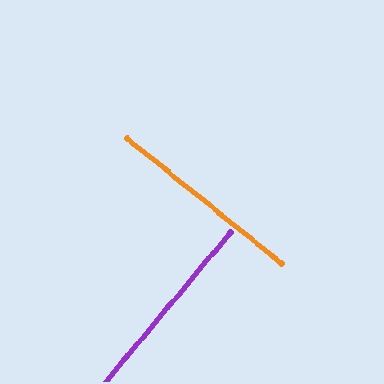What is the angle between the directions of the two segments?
Approximately 89 degrees.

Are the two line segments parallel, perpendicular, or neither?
Perpendicular — they meet at approximately 89°.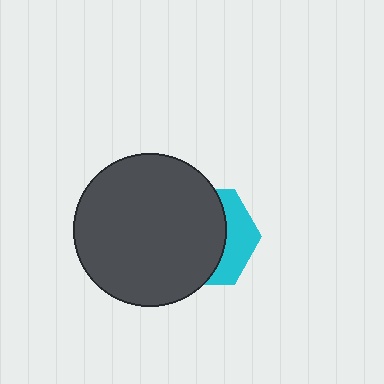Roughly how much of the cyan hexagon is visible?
A small part of it is visible (roughly 33%).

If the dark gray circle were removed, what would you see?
You would see the complete cyan hexagon.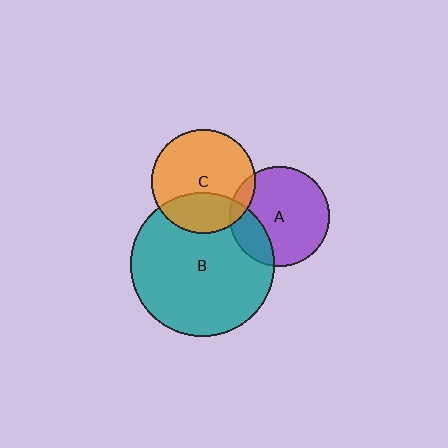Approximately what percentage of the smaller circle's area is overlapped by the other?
Approximately 10%.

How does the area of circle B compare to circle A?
Approximately 2.1 times.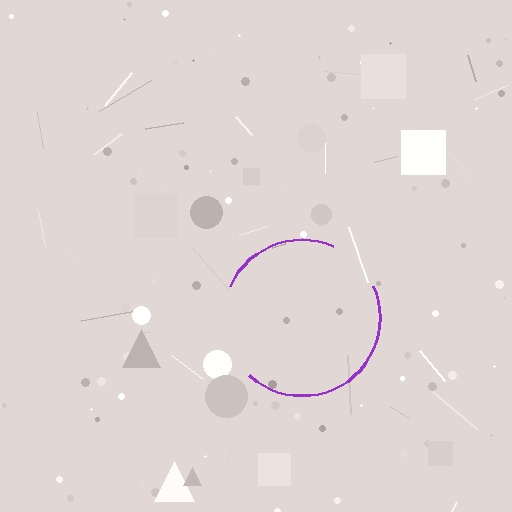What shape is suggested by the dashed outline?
The dashed outline suggests a circle.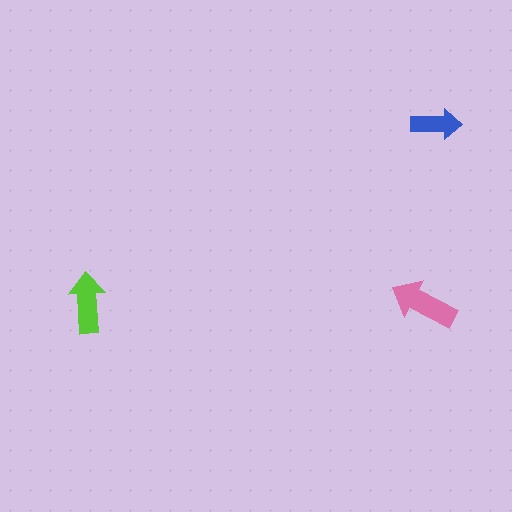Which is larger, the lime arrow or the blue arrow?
The lime one.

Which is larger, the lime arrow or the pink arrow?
The pink one.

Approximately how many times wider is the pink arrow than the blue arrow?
About 1.5 times wider.